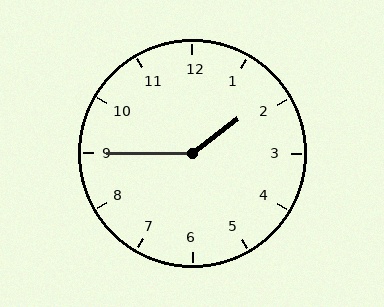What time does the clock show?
1:45.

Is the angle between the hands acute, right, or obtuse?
It is obtuse.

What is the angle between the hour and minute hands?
Approximately 142 degrees.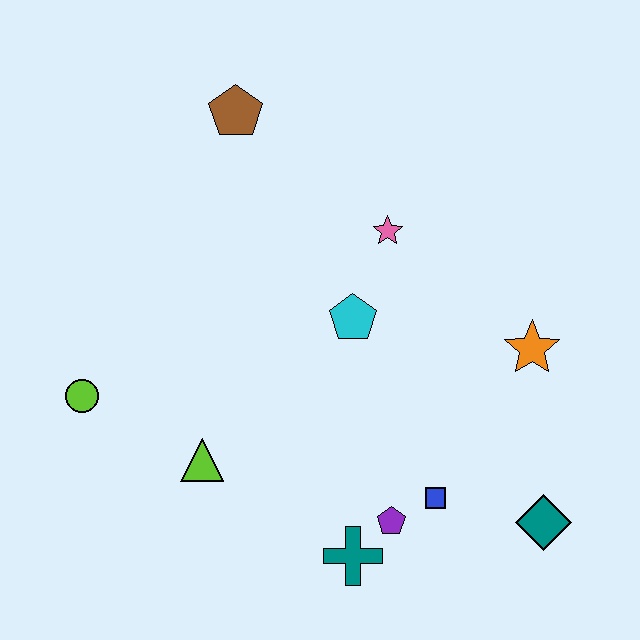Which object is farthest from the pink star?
The lime circle is farthest from the pink star.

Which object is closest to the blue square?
The purple pentagon is closest to the blue square.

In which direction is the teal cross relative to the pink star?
The teal cross is below the pink star.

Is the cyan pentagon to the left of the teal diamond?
Yes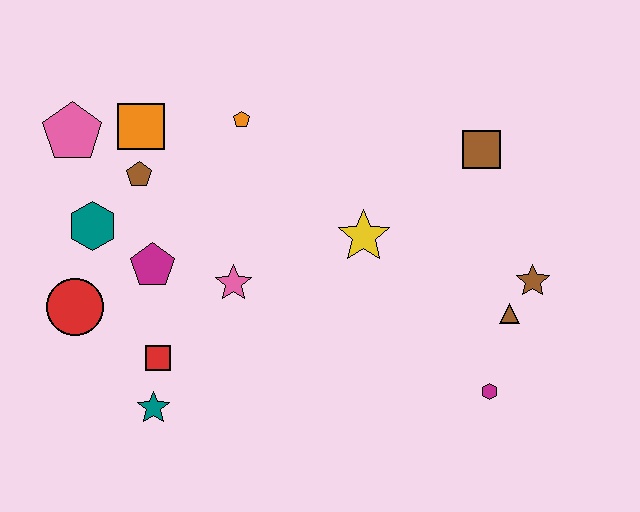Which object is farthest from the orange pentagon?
The magenta hexagon is farthest from the orange pentagon.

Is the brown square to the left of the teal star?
No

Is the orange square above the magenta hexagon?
Yes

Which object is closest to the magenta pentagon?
The teal hexagon is closest to the magenta pentagon.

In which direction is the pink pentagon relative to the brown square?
The pink pentagon is to the left of the brown square.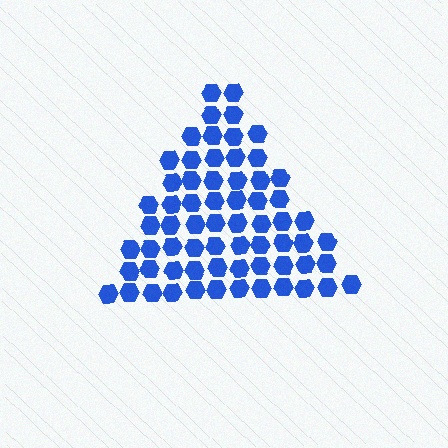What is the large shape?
The large shape is a triangle.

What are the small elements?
The small elements are hexagons.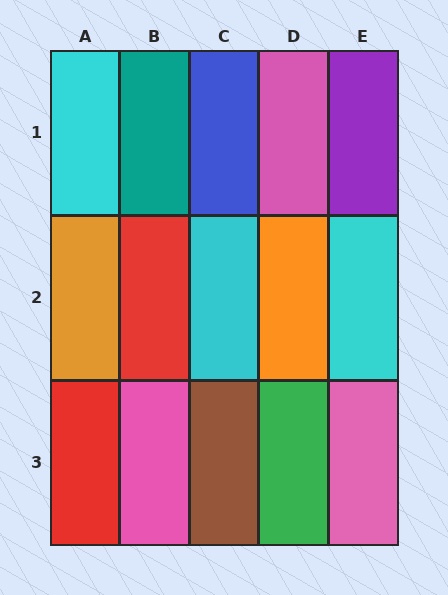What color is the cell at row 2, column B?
Red.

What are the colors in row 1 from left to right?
Cyan, teal, blue, pink, purple.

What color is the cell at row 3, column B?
Pink.